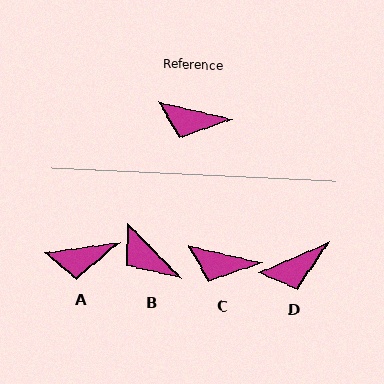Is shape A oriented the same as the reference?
No, it is off by about 21 degrees.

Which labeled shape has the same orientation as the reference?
C.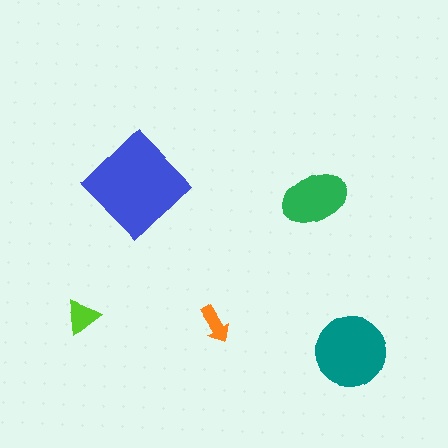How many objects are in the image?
There are 5 objects in the image.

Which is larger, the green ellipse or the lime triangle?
The green ellipse.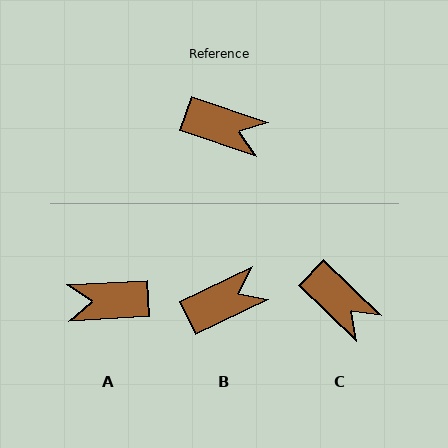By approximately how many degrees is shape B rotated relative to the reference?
Approximately 44 degrees counter-clockwise.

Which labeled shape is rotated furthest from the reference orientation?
A, about 158 degrees away.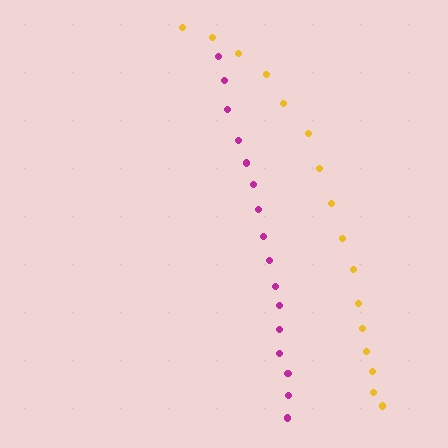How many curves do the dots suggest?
There are 2 distinct paths.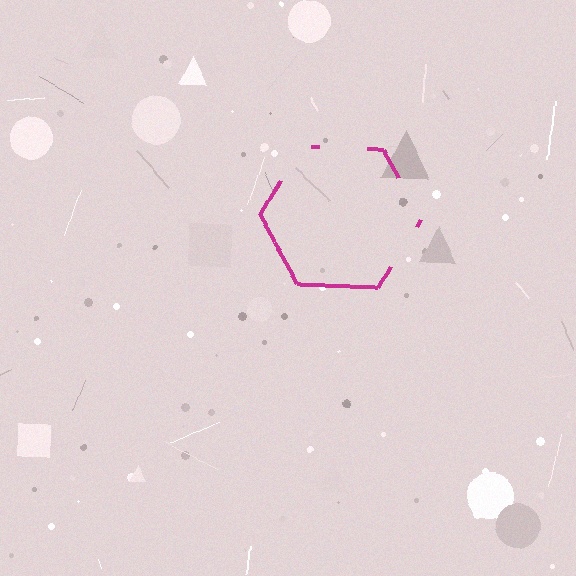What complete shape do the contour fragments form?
The contour fragments form a hexagon.